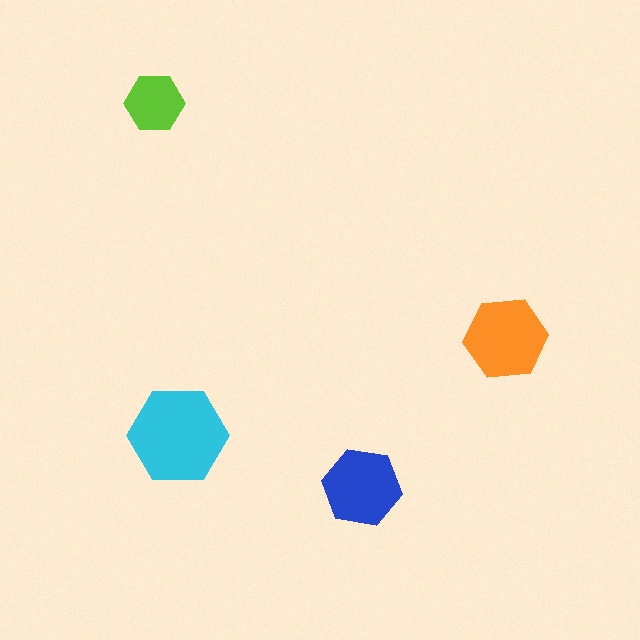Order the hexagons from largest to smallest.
the cyan one, the orange one, the blue one, the lime one.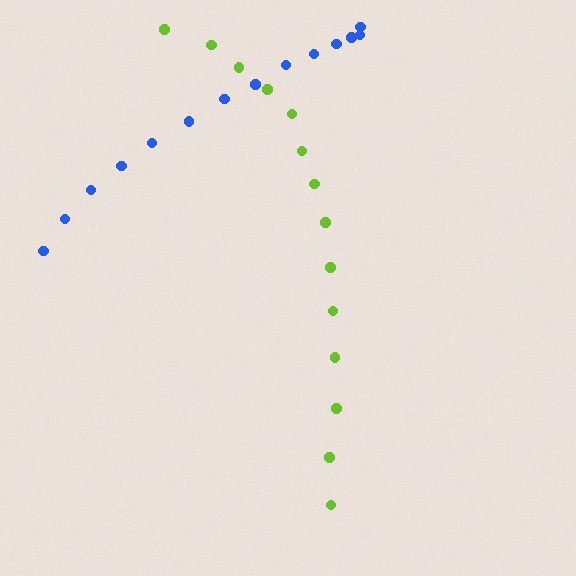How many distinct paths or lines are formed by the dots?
There are 2 distinct paths.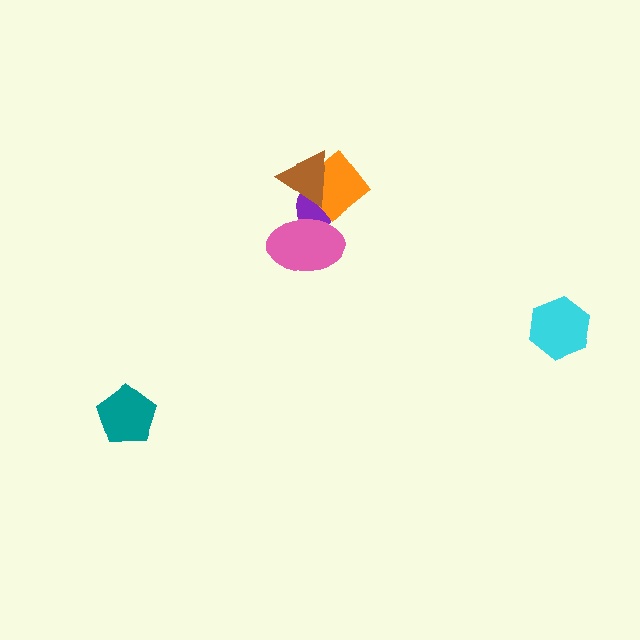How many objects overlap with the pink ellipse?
1 object overlaps with the pink ellipse.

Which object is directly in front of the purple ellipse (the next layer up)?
The orange diamond is directly in front of the purple ellipse.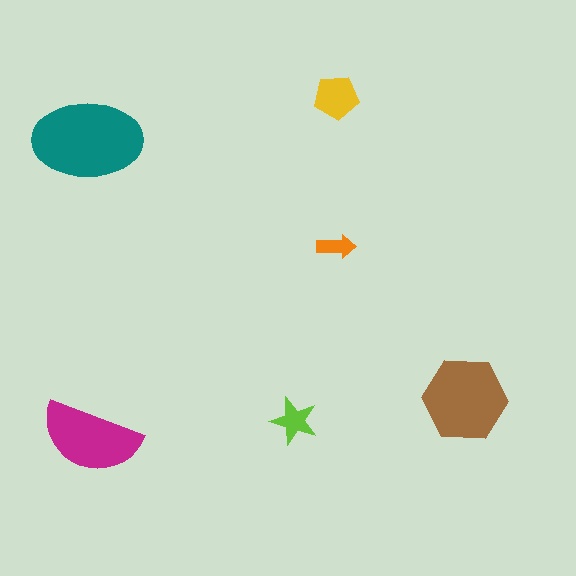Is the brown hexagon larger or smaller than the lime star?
Larger.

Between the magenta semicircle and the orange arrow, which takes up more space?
The magenta semicircle.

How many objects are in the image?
There are 6 objects in the image.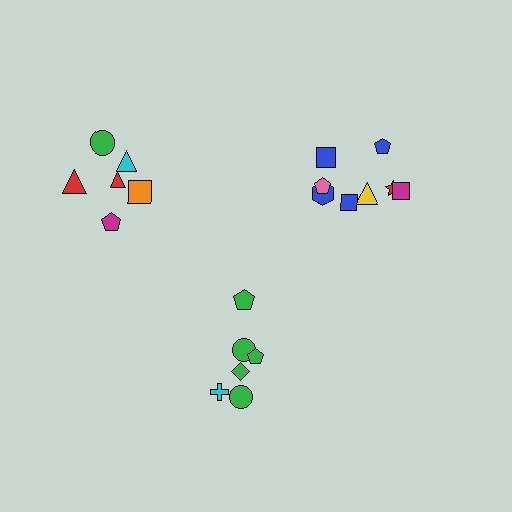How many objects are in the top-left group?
There are 6 objects.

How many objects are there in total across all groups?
There are 20 objects.